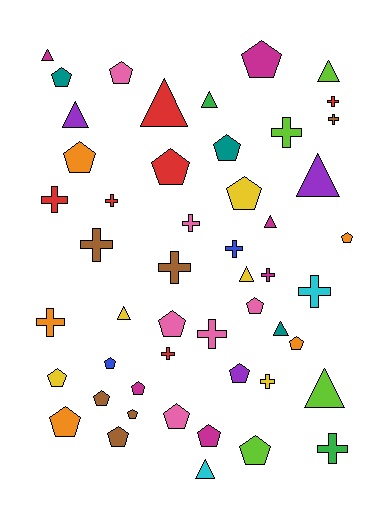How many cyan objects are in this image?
There are 2 cyan objects.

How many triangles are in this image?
There are 12 triangles.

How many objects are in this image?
There are 50 objects.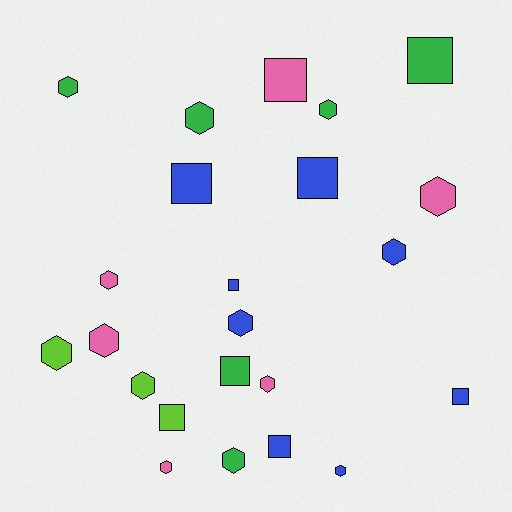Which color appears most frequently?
Blue, with 8 objects.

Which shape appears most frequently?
Hexagon, with 14 objects.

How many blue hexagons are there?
There are 3 blue hexagons.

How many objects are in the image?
There are 23 objects.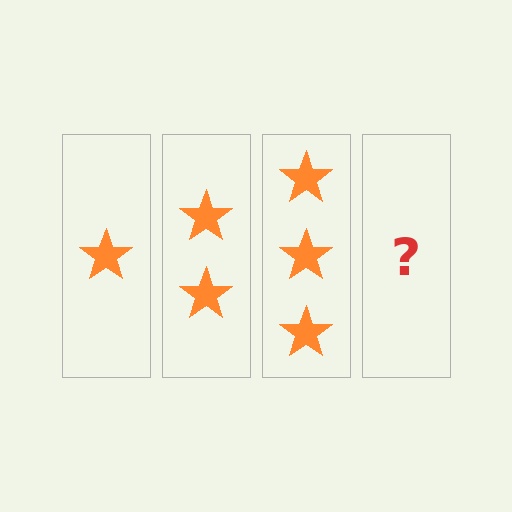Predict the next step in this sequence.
The next step is 4 stars.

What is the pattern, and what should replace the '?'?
The pattern is that each step adds one more star. The '?' should be 4 stars.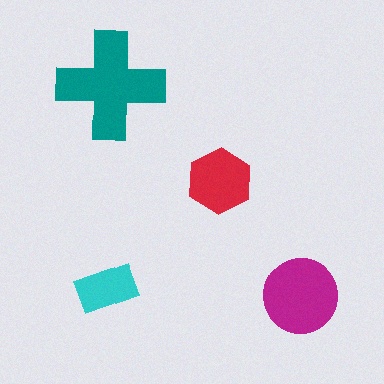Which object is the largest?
The teal cross.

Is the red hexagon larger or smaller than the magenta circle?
Smaller.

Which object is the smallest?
The cyan rectangle.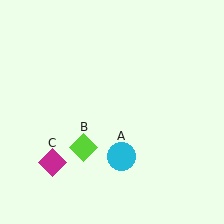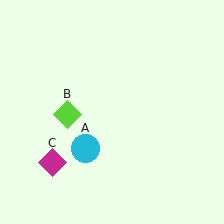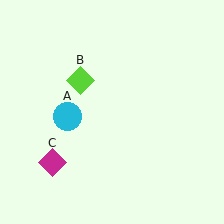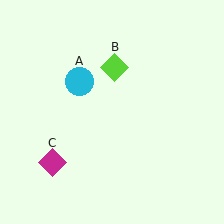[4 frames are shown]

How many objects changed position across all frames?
2 objects changed position: cyan circle (object A), lime diamond (object B).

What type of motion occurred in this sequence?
The cyan circle (object A), lime diamond (object B) rotated clockwise around the center of the scene.